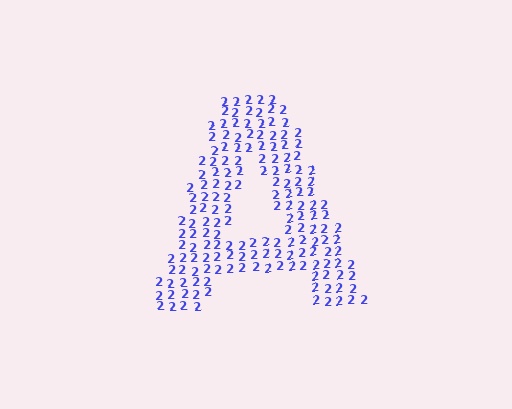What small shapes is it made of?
It is made of small digit 2's.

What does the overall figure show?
The overall figure shows the letter A.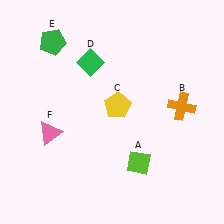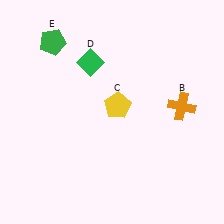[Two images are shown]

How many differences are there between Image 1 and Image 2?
There are 2 differences between the two images.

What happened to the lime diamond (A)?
The lime diamond (A) was removed in Image 2. It was in the bottom-right area of Image 1.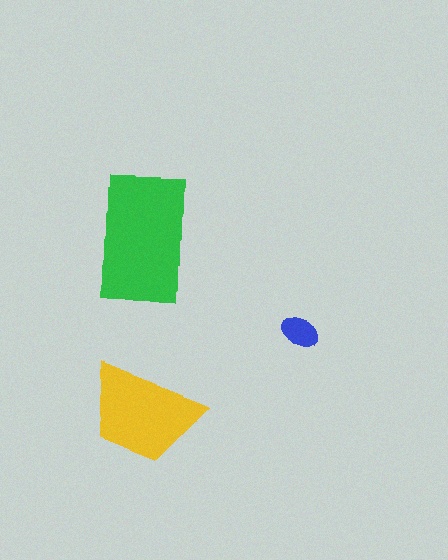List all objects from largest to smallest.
The green rectangle, the yellow trapezoid, the blue ellipse.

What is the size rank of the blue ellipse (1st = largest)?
3rd.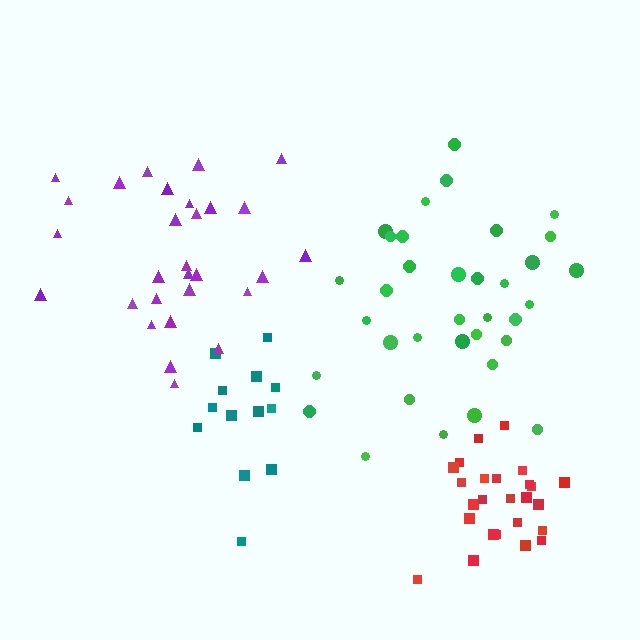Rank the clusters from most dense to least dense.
red, green, purple, teal.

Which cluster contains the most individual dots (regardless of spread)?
Green (35).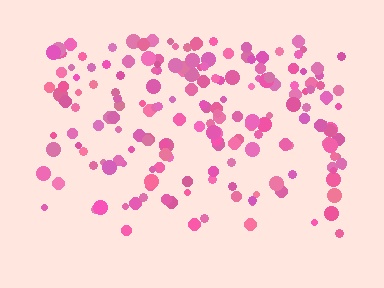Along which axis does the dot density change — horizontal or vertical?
Vertical.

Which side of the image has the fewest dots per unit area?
The bottom.